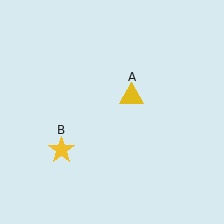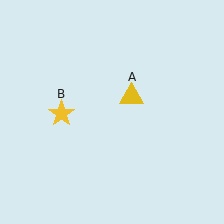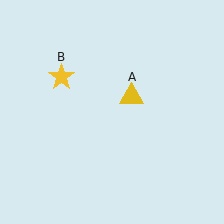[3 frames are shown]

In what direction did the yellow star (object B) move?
The yellow star (object B) moved up.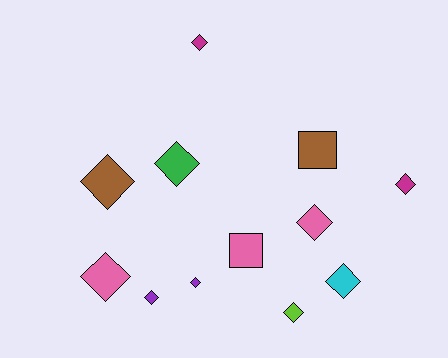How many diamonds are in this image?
There are 10 diamonds.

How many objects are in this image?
There are 12 objects.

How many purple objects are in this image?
There are 2 purple objects.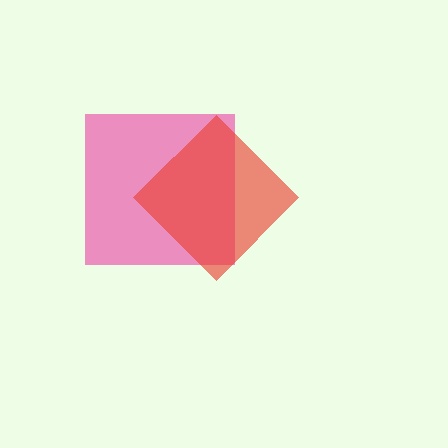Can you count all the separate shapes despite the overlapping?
Yes, there are 2 separate shapes.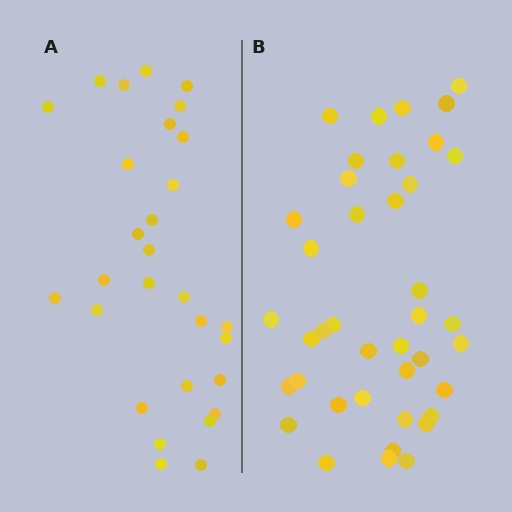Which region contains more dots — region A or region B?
Region B (the right region) has more dots.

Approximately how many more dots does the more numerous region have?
Region B has roughly 12 or so more dots than region A.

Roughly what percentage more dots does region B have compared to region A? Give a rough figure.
About 40% more.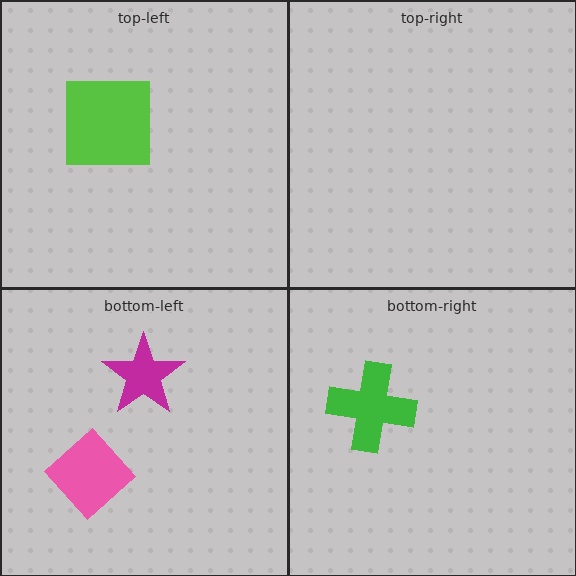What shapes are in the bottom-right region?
The green cross.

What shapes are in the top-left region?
The lime square.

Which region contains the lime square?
The top-left region.